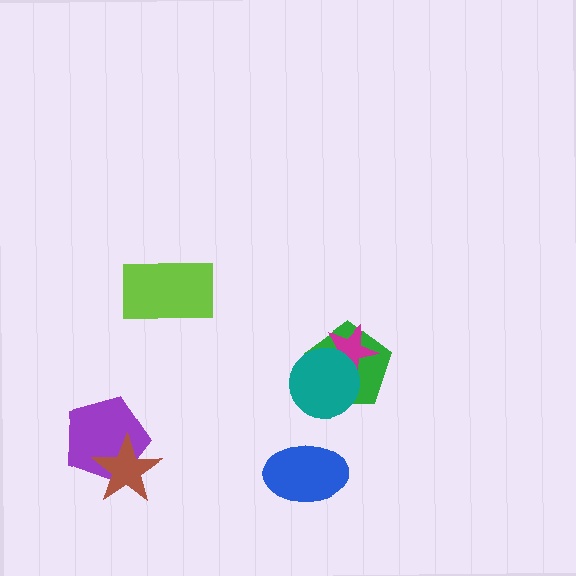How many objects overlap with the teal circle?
2 objects overlap with the teal circle.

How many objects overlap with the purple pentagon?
1 object overlaps with the purple pentagon.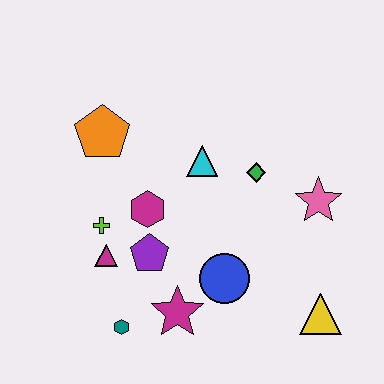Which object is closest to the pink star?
The green diamond is closest to the pink star.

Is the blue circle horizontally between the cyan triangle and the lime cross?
No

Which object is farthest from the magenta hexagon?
The yellow triangle is farthest from the magenta hexagon.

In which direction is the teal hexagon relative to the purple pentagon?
The teal hexagon is below the purple pentagon.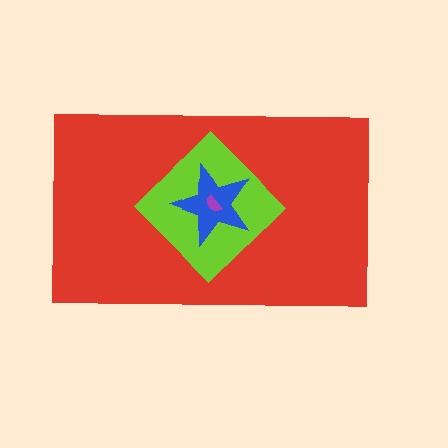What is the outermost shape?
The red rectangle.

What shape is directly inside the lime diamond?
The blue star.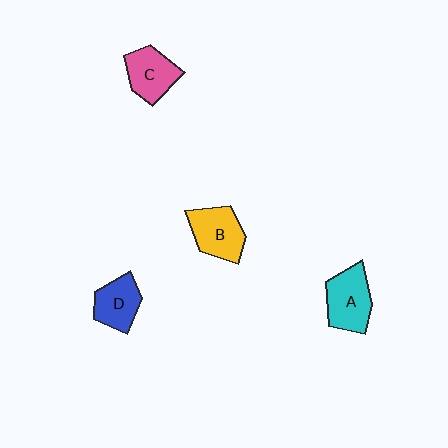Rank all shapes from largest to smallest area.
From largest to smallest: A (cyan), B (yellow), C (pink), D (blue).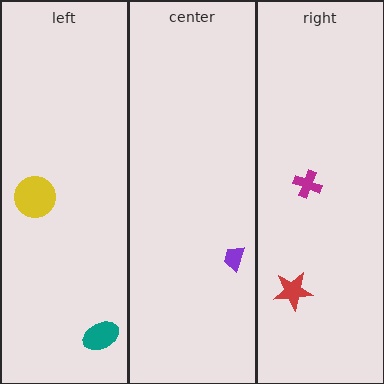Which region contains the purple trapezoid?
The center region.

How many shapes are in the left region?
2.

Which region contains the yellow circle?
The left region.